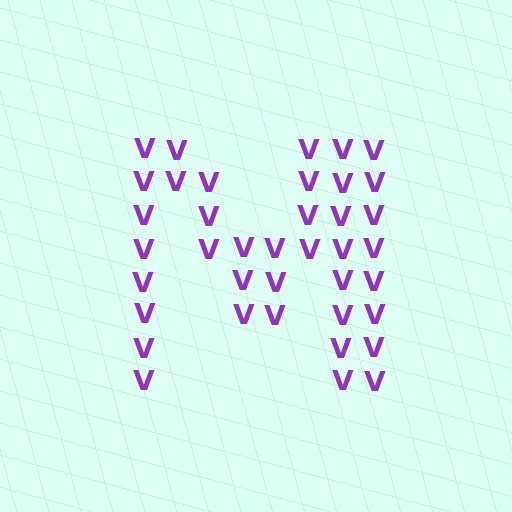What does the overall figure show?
The overall figure shows the letter M.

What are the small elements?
The small elements are letter V's.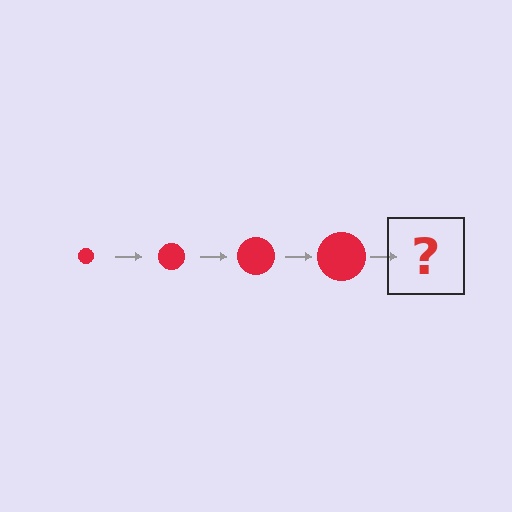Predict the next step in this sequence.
The next step is a red circle, larger than the previous one.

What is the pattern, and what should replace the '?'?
The pattern is that the circle gets progressively larger each step. The '?' should be a red circle, larger than the previous one.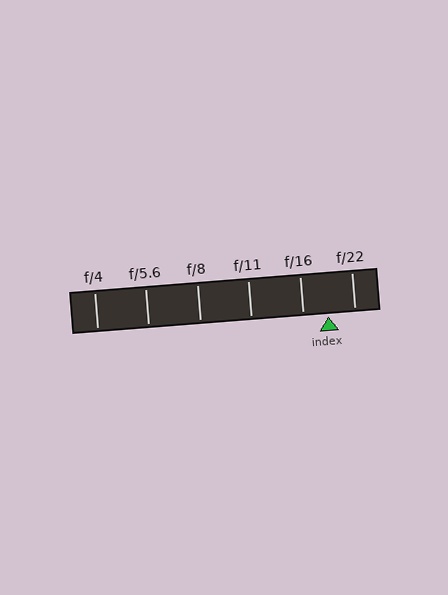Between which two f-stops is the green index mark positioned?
The index mark is between f/16 and f/22.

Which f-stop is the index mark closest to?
The index mark is closest to f/16.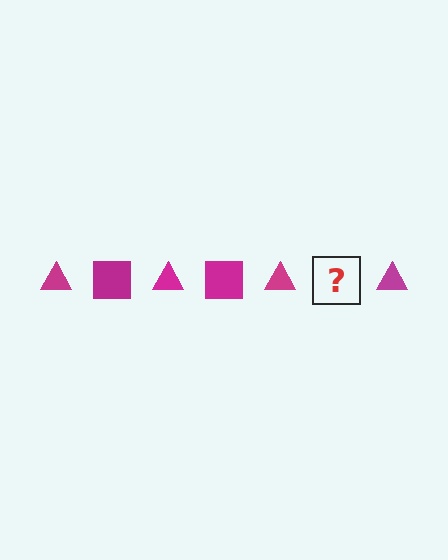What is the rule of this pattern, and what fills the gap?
The rule is that the pattern cycles through triangle, square shapes in magenta. The gap should be filled with a magenta square.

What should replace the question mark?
The question mark should be replaced with a magenta square.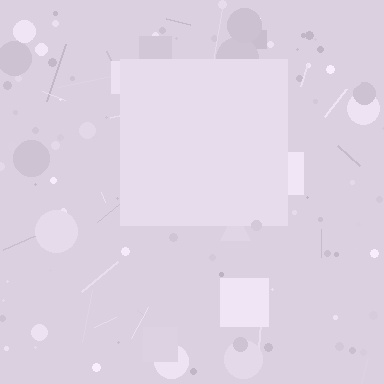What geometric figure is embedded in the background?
A square is embedded in the background.